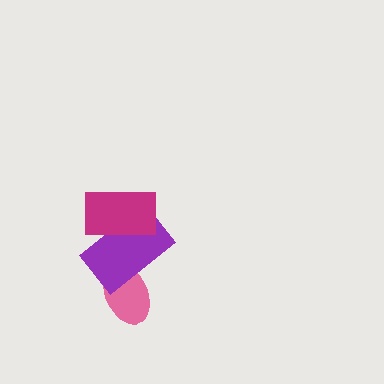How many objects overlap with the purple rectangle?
2 objects overlap with the purple rectangle.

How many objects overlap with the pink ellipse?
1 object overlaps with the pink ellipse.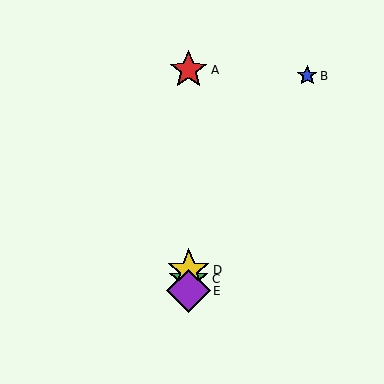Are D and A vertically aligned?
Yes, both are at x≈189.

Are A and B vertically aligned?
No, A is at x≈189 and B is at x≈307.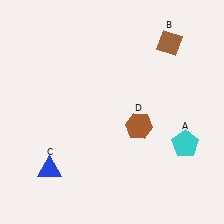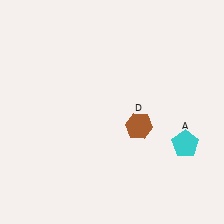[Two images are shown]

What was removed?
The blue triangle (C), the brown diamond (B) were removed in Image 2.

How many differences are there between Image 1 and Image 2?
There are 2 differences between the two images.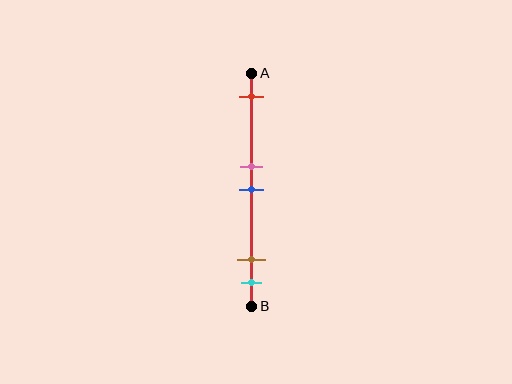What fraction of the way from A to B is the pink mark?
The pink mark is approximately 40% (0.4) of the way from A to B.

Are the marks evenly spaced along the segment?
No, the marks are not evenly spaced.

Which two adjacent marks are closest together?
The pink and blue marks are the closest adjacent pair.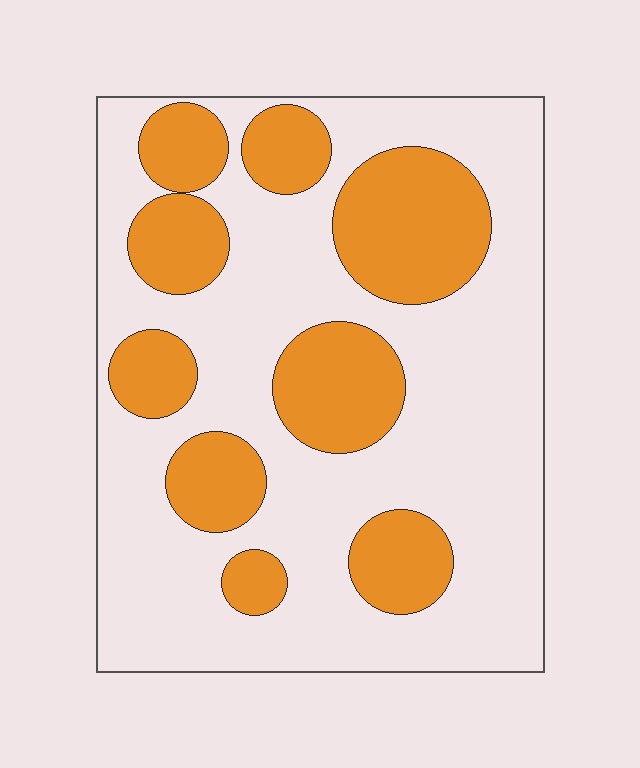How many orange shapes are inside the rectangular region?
9.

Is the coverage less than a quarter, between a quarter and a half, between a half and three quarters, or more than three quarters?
Between a quarter and a half.